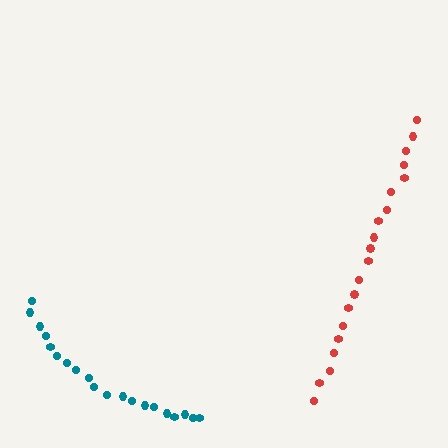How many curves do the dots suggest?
There are 2 distinct paths.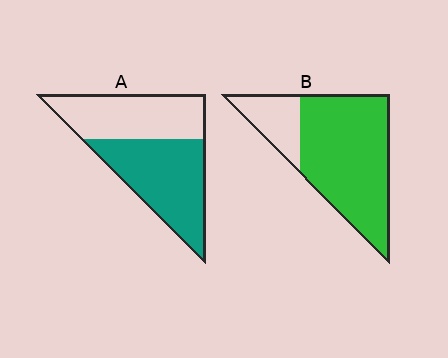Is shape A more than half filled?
Yes.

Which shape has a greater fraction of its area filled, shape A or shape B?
Shape B.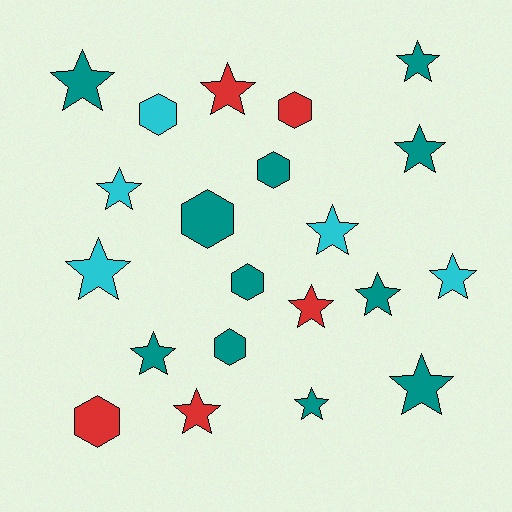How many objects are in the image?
There are 21 objects.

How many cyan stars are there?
There are 4 cyan stars.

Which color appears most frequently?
Teal, with 11 objects.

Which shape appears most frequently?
Star, with 14 objects.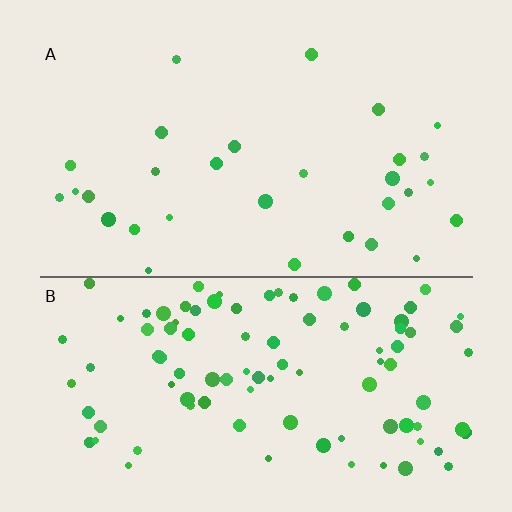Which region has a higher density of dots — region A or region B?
B (the bottom).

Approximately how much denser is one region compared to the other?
Approximately 3.3× — region B over region A.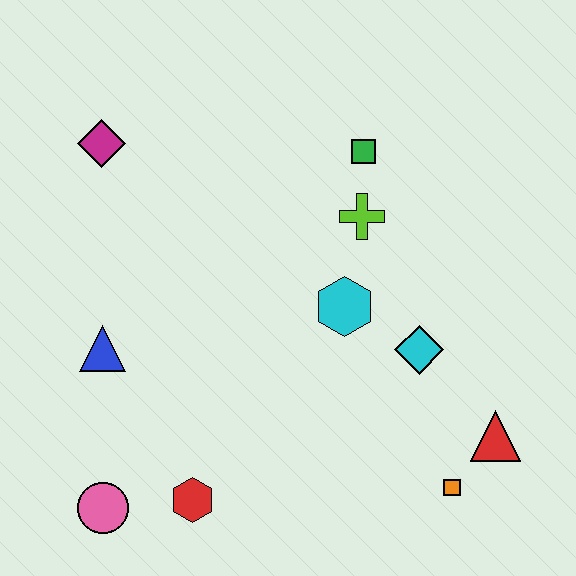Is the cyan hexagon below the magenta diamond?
Yes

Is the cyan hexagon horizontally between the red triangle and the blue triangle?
Yes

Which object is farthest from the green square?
The pink circle is farthest from the green square.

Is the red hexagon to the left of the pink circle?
No